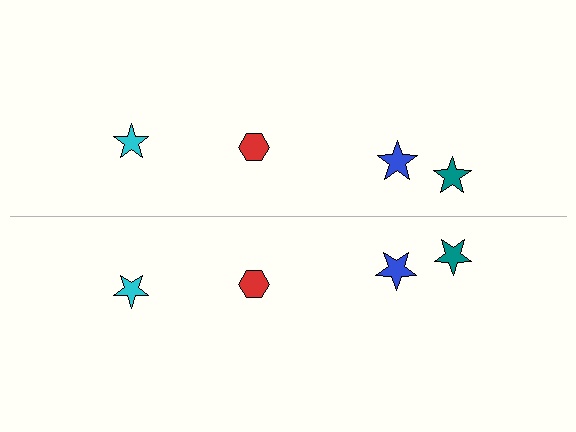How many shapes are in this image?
There are 8 shapes in this image.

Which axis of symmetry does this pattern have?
The pattern has a horizontal axis of symmetry running through the center of the image.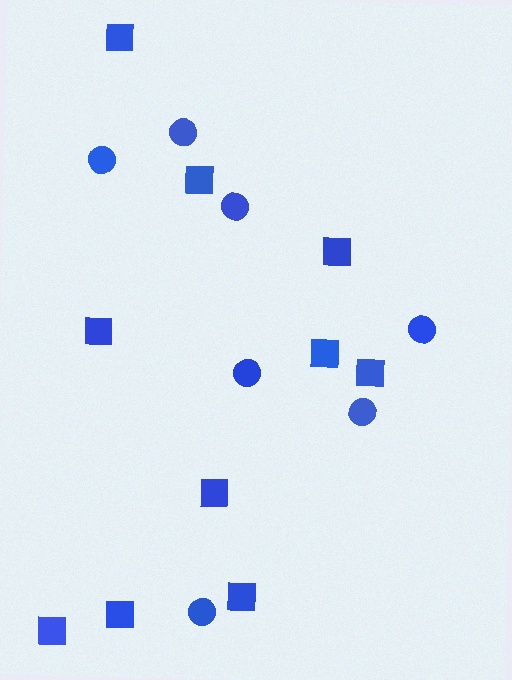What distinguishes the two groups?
There are 2 groups: one group of circles (7) and one group of squares (10).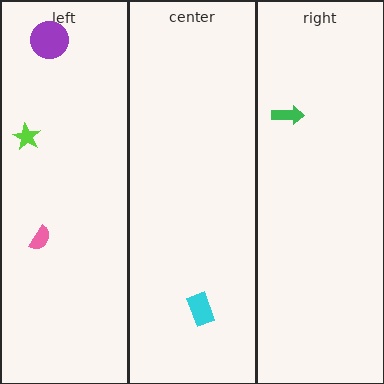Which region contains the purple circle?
The left region.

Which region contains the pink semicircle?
The left region.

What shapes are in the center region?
The cyan rectangle.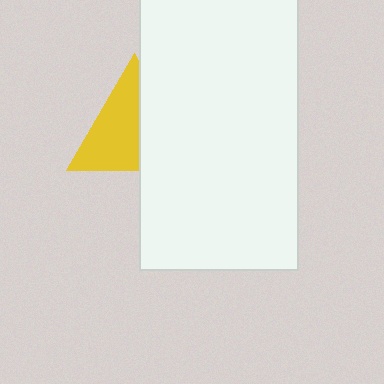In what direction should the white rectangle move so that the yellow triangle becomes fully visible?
The white rectangle should move right. That is the shortest direction to clear the overlap and leave the yellow triangle fully visible.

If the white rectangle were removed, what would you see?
You would see the complete yellow triangle.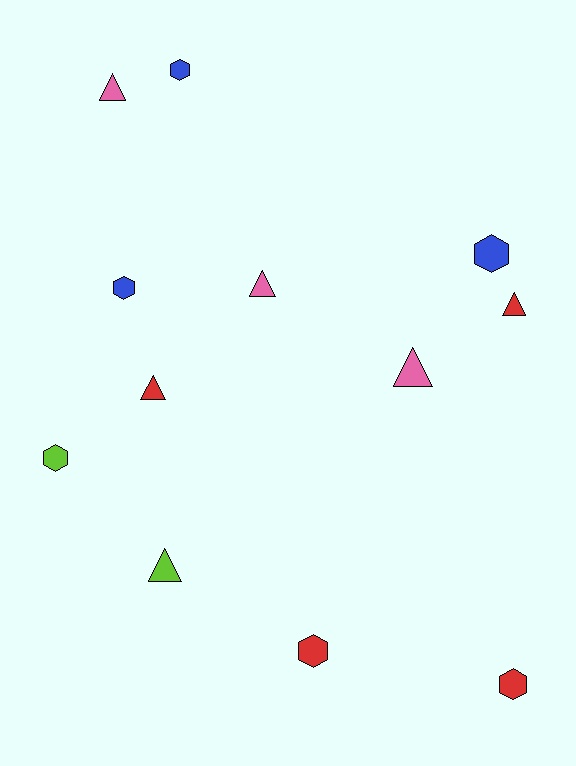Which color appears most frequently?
Red, with 4 objects.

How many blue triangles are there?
There are no blue triangles.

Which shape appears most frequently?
Triangle, with 6 objects.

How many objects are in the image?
There are 12 objects.